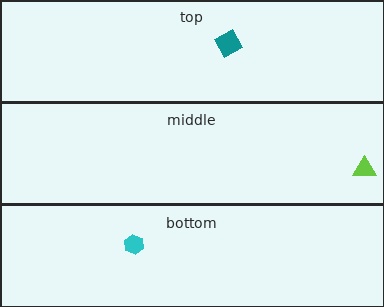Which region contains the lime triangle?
The middle region.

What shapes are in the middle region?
The lime triangle.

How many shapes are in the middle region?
1.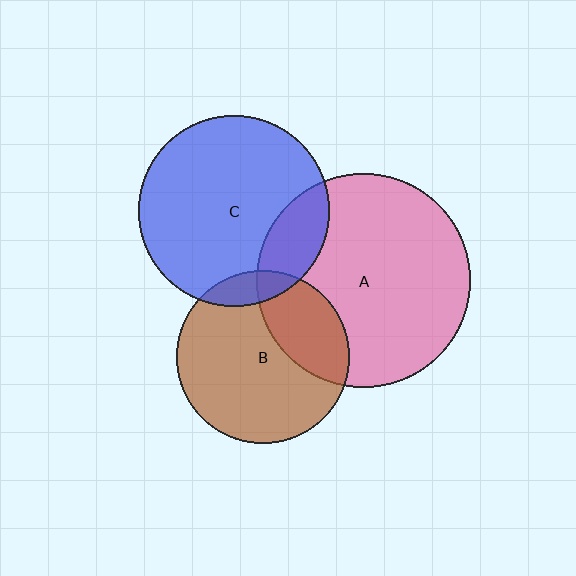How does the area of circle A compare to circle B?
Approximately 1.5 times.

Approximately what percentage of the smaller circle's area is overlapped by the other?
Approximately 30%.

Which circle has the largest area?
Circle A (pink).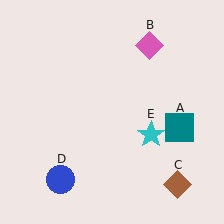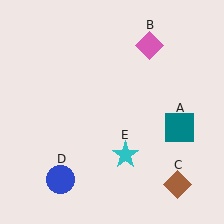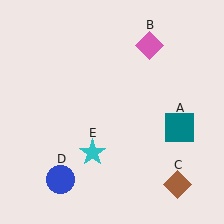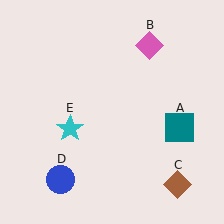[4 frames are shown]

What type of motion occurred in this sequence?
The cyan star (object E) rotated clockwise around the center of the scene.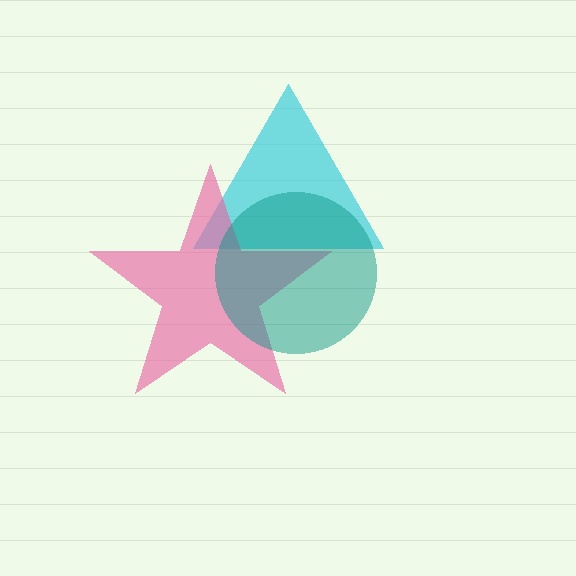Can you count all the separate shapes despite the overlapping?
Yes, there are 3 separate shapes.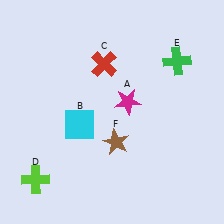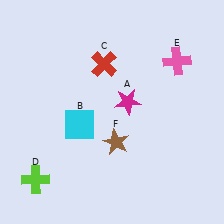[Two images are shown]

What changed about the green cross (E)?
In Image 1, E is green. In Image 2, it changed to pink.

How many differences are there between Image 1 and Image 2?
There is 1 difference between the two images.